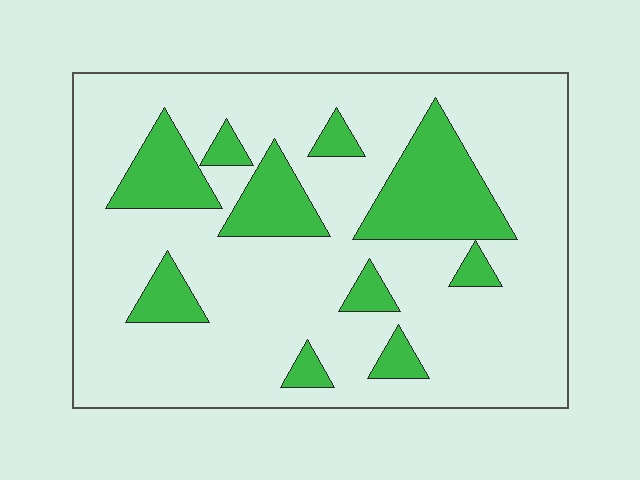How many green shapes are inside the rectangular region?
10.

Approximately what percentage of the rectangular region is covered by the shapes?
Approximately 20%.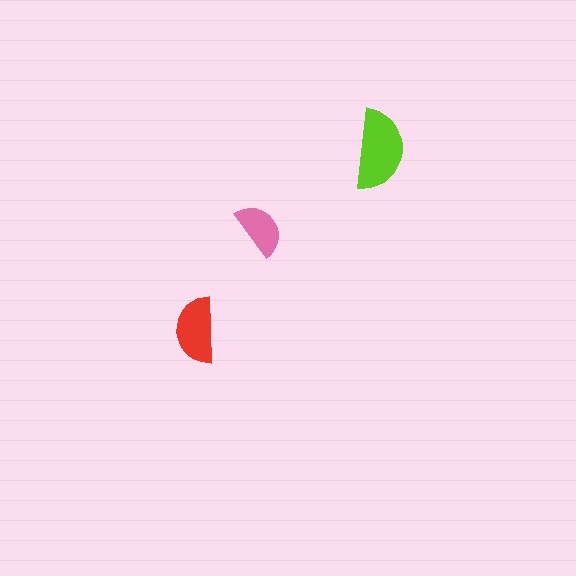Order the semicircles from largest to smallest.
the lime one, the red one, the pink one.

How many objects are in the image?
There are 3 objects in the image.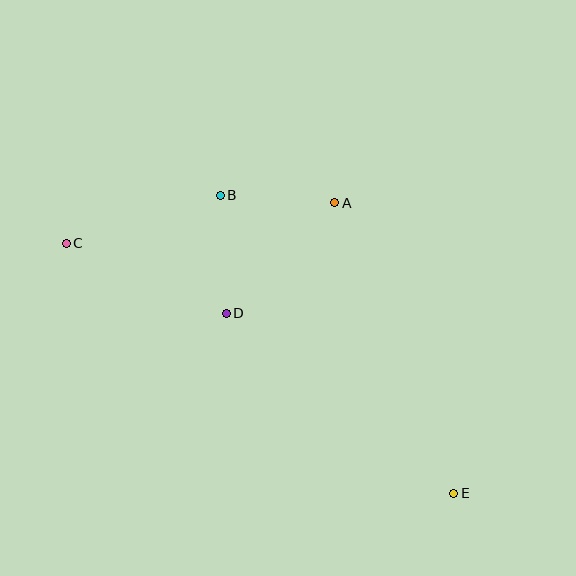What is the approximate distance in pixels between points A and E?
The distance between A and E is approximately 314 pixels.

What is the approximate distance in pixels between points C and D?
The distance between C and D is approximately 175 pixels.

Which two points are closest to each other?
Points A and B are closest to each other.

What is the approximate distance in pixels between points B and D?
The distance between B and D is approximately 118 pixels.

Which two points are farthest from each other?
Points C and E are farthest from each other.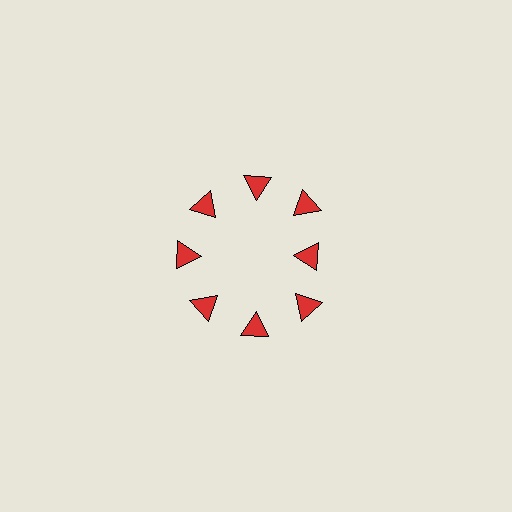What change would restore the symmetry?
The symmetry would be restored by moving it outward, back onto the ring so that all 8 triangles sit at equal angles and equal distance from the center.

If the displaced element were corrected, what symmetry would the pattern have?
It would have 8-fold rotational symmetry — the pattern would map onto itself every 45 degrees.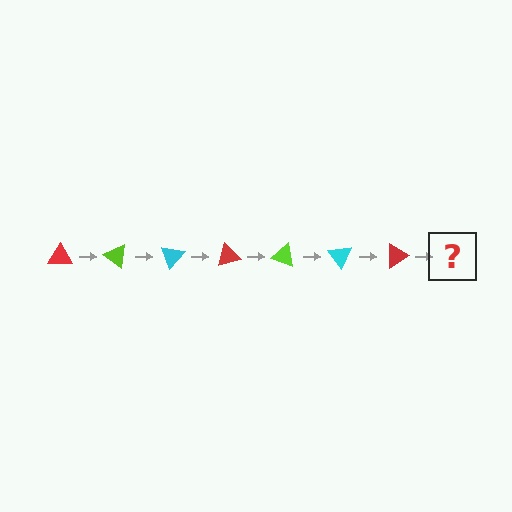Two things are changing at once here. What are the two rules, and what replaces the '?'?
The two rules are that it rotates 35 degrees each step and the color cycles through red, lime, and cyan. The '?' should be a lime triangle, rotated 245 degrees from the start.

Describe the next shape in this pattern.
It should be a lime triangle, rotated 245 degrees from the start.